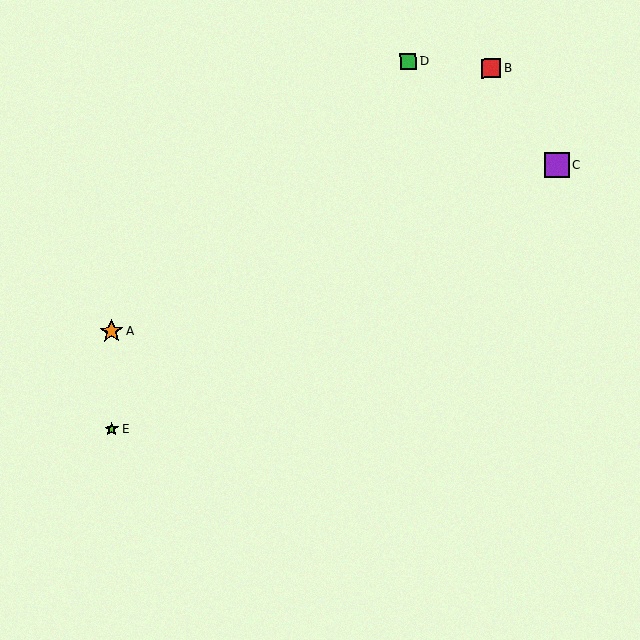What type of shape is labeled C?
Shape C is a purple square.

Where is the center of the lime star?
The center of the lime star is at (112, 429).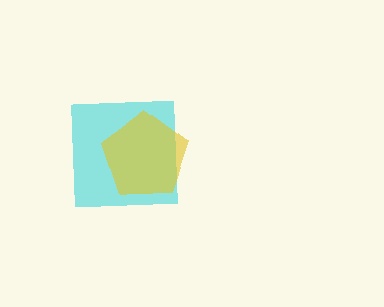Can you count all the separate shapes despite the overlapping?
Yes, there are 2 separate shapes.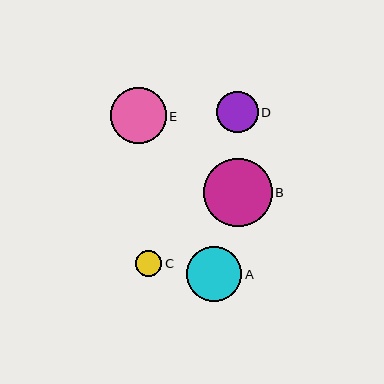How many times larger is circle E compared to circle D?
Circle E is approximately 1.4 times the size of circle D.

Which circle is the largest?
Circle B is the largest with a size of approximately 68 pixels.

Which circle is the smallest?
Circle C is the smallest with a size of approximately 26 pixels.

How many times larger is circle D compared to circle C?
Circle D is approximately 1.6 times the size of circle C.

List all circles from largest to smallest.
From largest to smallest: B, E, A, D, C.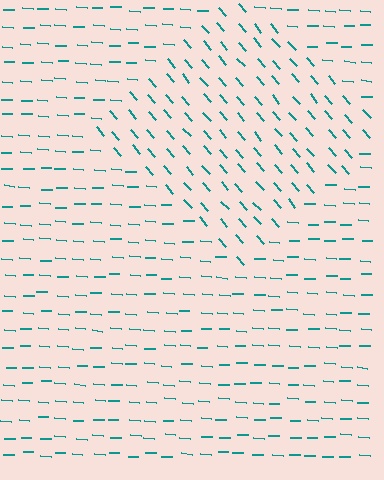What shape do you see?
I see a diamond.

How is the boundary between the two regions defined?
The boundary is defined purely by a change in line orientation (approximately 45 degrees difference). All lines are the same color and thickness.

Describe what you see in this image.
The image is filled with small teal line segments. A diamond region in the image has lines oriented differently from the surrounding lines, creating a visible texture boundary.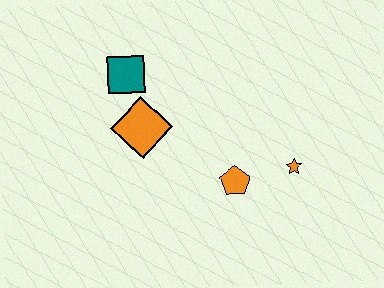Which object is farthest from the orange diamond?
The orange star is farthest from the orange diamond.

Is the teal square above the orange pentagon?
Yes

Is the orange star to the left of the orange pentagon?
No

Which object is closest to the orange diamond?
The teal square is closest to the orange diamond.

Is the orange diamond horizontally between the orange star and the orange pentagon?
No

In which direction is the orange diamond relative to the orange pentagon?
The orange diamond is to the left of the orange pentagon.